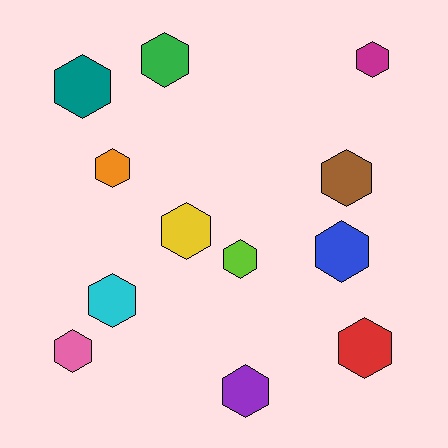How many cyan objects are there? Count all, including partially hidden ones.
There is 1 cyan object.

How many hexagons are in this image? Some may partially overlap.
There are 12 hexagons.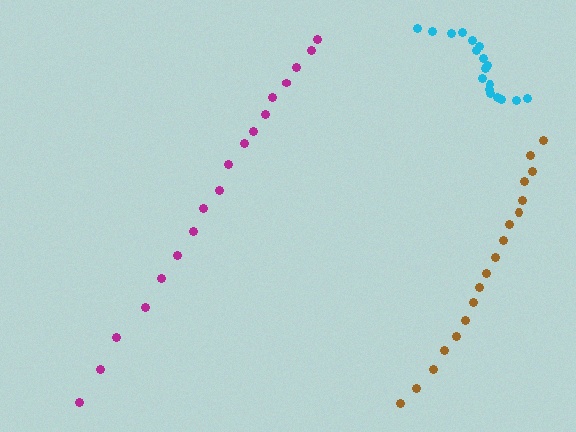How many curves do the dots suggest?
There are 3 distinct paths.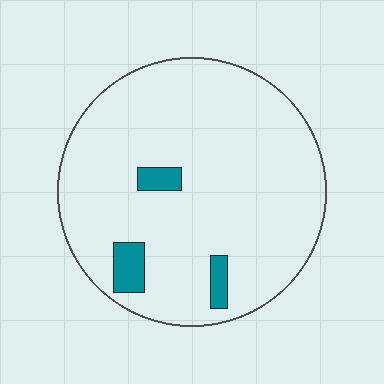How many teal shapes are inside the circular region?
3.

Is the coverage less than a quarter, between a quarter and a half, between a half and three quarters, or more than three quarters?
Less than a quarter.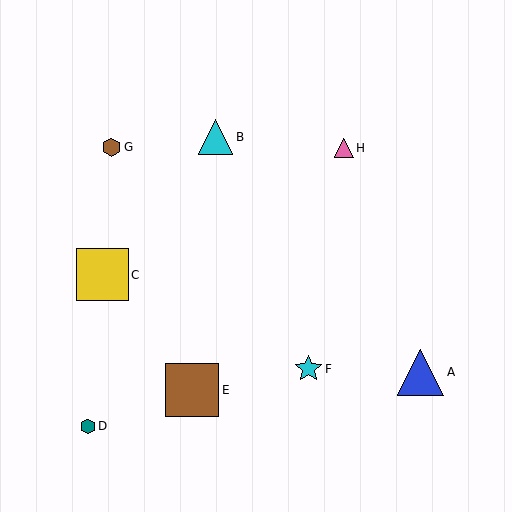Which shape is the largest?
The brown square (labeled E) is the largest.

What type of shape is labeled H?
Shape H is a pink triangle.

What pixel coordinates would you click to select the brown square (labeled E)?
Click at (192, 390) to select the brown square E.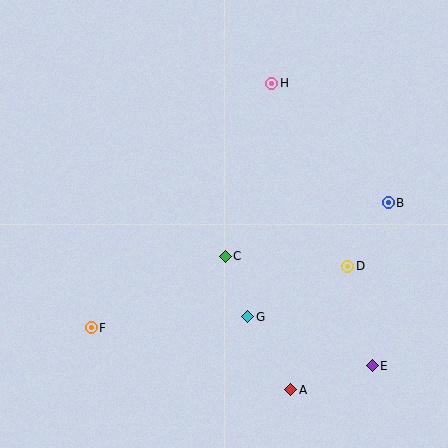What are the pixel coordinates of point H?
Point H is at (272, 83).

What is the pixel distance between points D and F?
The distance between D and F is 263 pixels.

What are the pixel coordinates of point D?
Point D is at (348, 266).